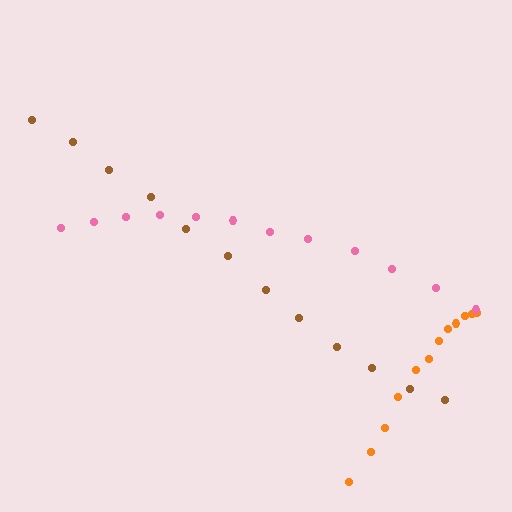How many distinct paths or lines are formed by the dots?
There are 3 distinct paths.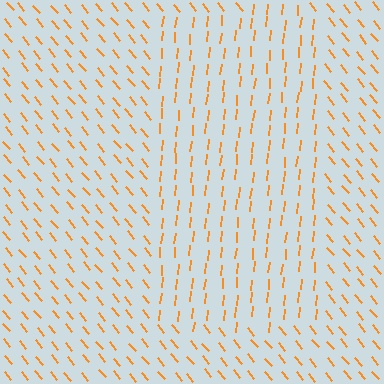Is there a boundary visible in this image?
Yes, there is a texture boundary formed by a change in line orientation.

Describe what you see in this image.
The image is filled with small orange line segments. A rectangle region in the image has lines oriented differently from the surrounding lines, creating a visible texture boundary.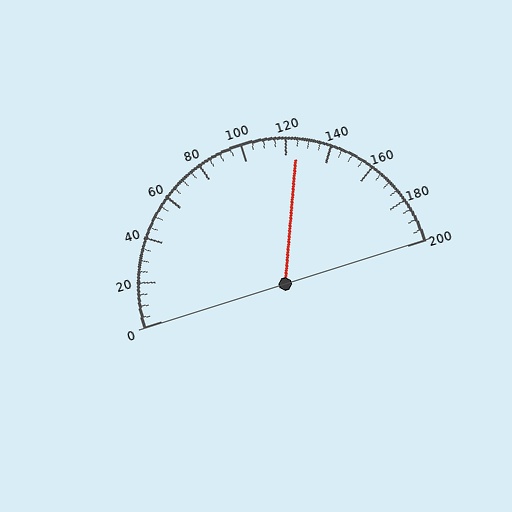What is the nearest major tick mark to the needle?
The nearest major tick mark is 120.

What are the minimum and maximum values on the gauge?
The gauge ranges from 0 to 200.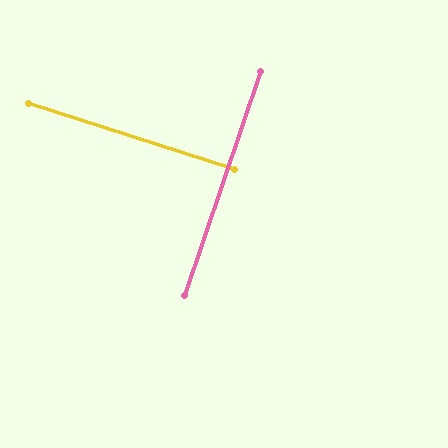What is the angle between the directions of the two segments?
Approximately 89 degrees.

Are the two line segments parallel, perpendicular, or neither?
Perpendicular — they meet at approximately 89°.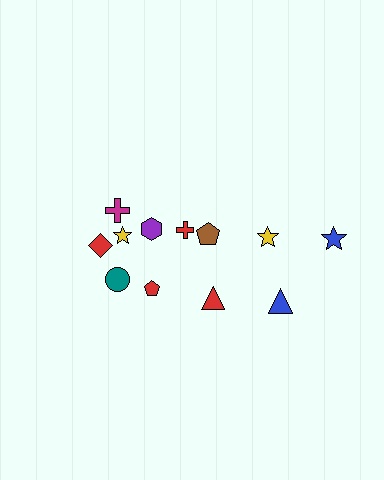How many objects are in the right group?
There are 4 objects.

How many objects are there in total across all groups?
There are 12 objects.